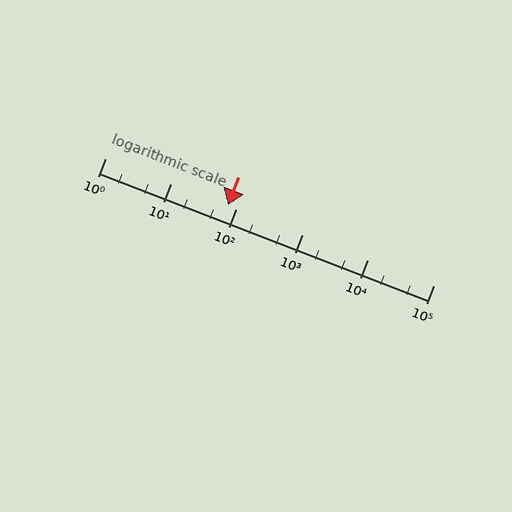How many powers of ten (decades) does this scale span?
The scale spans 5 decades, from 1 to 100000.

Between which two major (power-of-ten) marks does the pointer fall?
The pointer is between 10 and 100.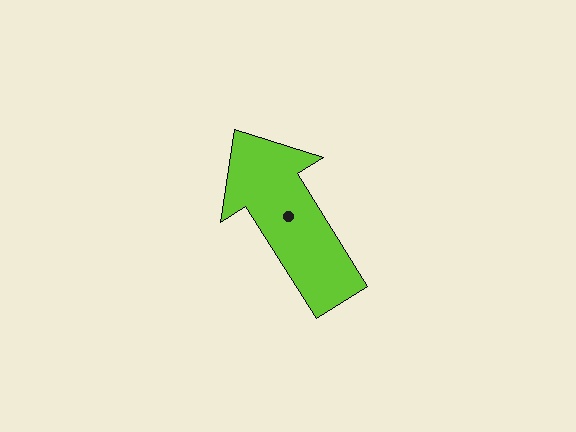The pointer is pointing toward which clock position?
Roughly 11 o'clock.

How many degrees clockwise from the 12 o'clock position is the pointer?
Approximately 328 degrees.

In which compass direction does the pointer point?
Northwest.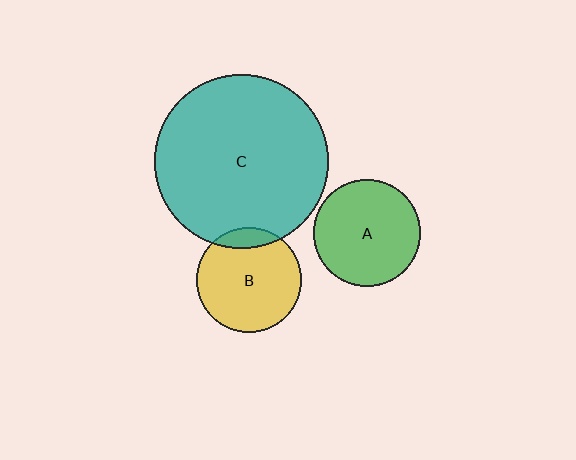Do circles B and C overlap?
Yes.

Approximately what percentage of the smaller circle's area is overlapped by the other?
Approximately 10%.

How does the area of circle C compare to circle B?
Approximately 2.8 times.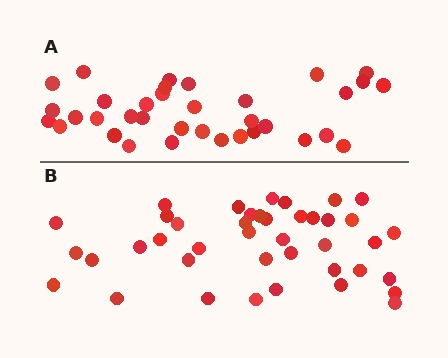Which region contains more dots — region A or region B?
Region B (the bottom region) has more dots.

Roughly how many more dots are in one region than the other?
Region B has about 6 more dots than region A.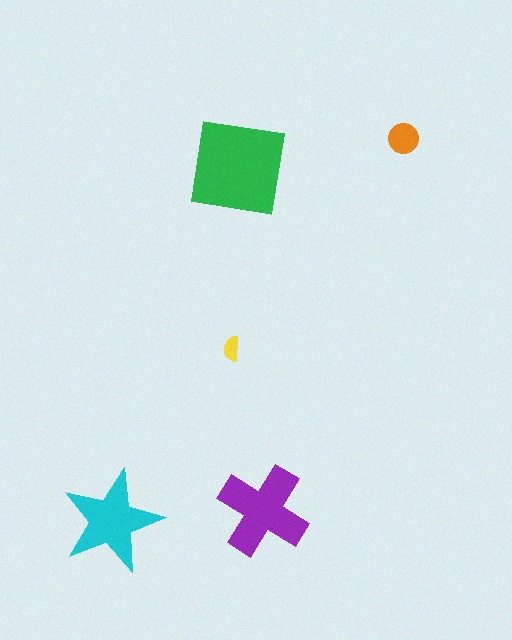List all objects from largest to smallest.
The green square, the purple cross, the cyan star, the orange circle, the yellow semicircle.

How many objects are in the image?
There are 5 objects in the image.